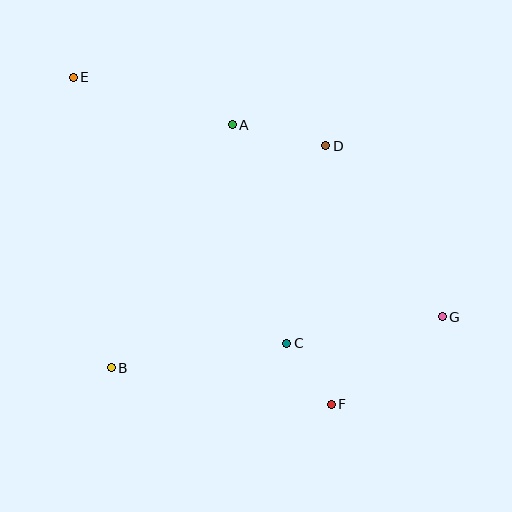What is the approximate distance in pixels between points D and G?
The distance between D and G is approximately 207 pixels.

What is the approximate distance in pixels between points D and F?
The distance between D and F is approximately 259 pixels.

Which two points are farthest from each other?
Points E and G are farthest from each other.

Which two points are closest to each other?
Points C and F are closest to each other.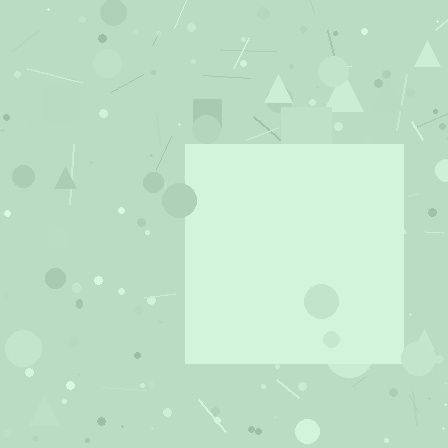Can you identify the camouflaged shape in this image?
The camouflaged shape is a square.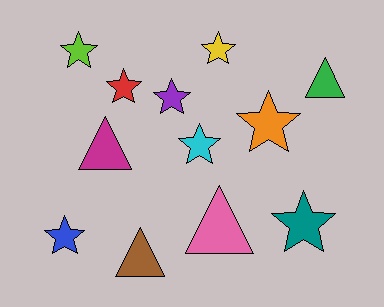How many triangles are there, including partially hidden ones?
There are 4 triangles.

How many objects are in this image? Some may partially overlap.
There are 12 objects.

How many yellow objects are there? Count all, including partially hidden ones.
There is 1 yellow object.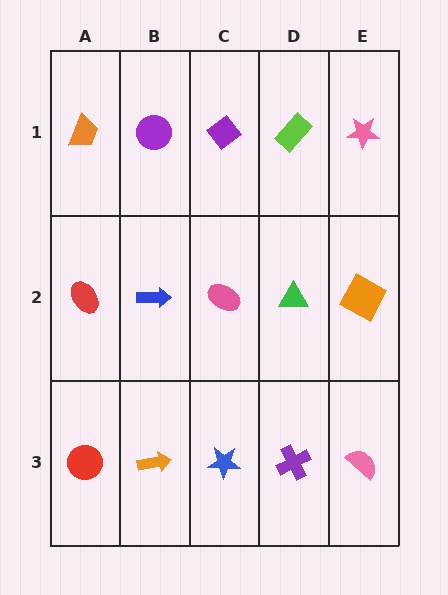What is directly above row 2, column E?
A pink star.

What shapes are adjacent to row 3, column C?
A pink ellipse (row 2, column C), an orange arrow (row 3, column B), a purple cross (row 3, column D).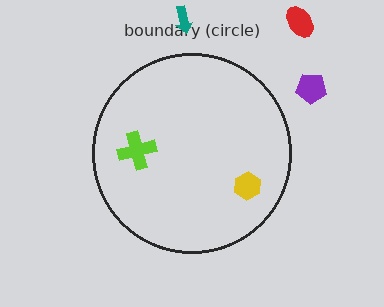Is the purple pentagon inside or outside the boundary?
Outside.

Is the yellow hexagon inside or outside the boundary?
Inside.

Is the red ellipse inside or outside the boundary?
Outside.